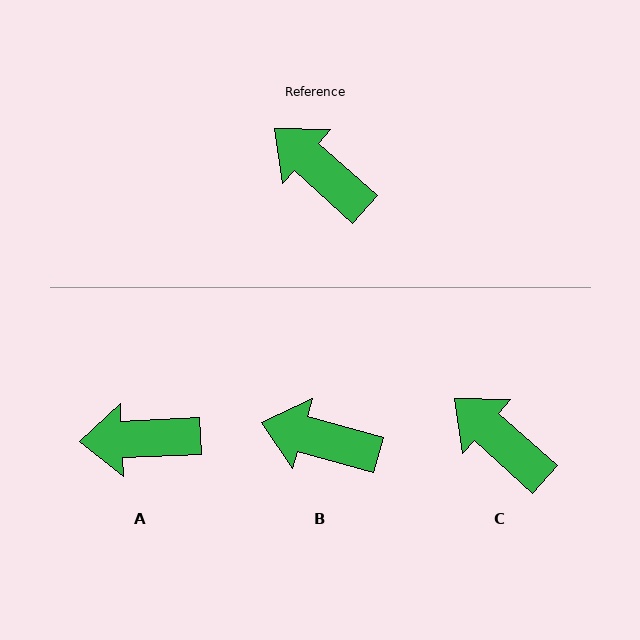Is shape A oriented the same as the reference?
No, it is off by about 45 degrees.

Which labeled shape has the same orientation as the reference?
C.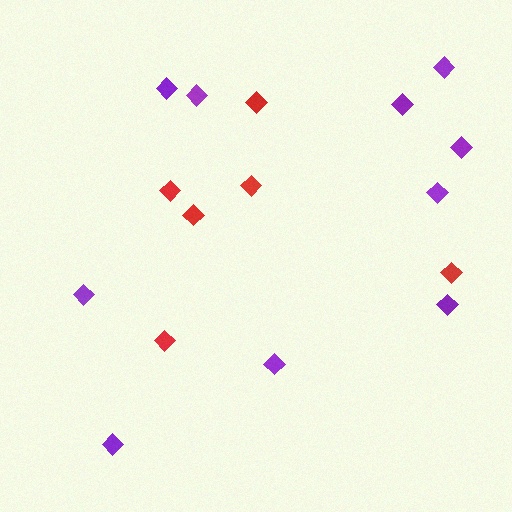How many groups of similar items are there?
There are 2 groups: one group of red diamonds (6) and one group of purple diamonds (10).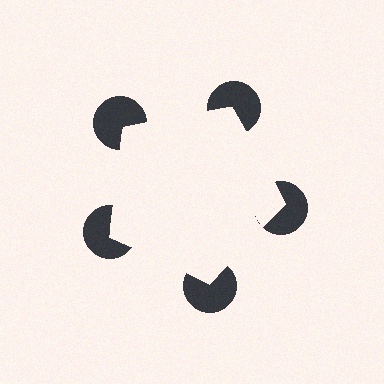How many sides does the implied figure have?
5 sides.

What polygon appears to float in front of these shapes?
An illusory pentagon — its edges are inferred from the aligned wedge cuts in the pac-man discs, not physically drawn.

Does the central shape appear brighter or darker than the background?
It typically appears slightly brighter than the background, even though no actual brightness change is drawn.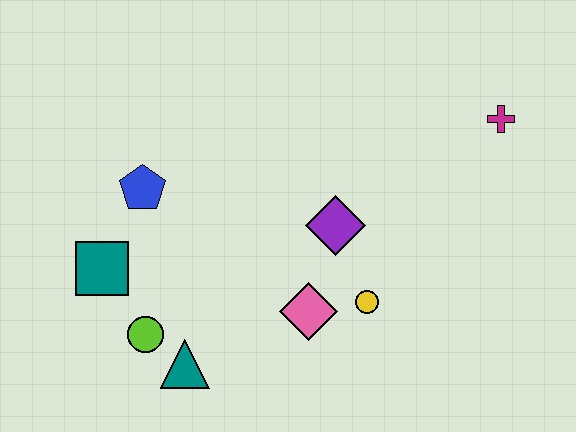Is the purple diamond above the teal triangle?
Yes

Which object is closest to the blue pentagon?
The teal square is closest to the blue pentagon.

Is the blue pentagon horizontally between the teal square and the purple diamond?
Yes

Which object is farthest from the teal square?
The magenta cross is farthest from the teal square.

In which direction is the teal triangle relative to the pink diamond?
The teal triangle is to the left of the pink diamond.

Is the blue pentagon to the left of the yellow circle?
Yes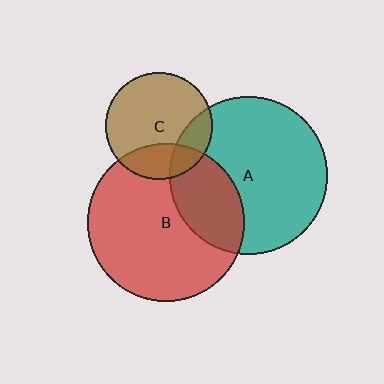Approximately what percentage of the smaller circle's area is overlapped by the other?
Approximately 30%.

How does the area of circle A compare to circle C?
Approximately 2.2 times.